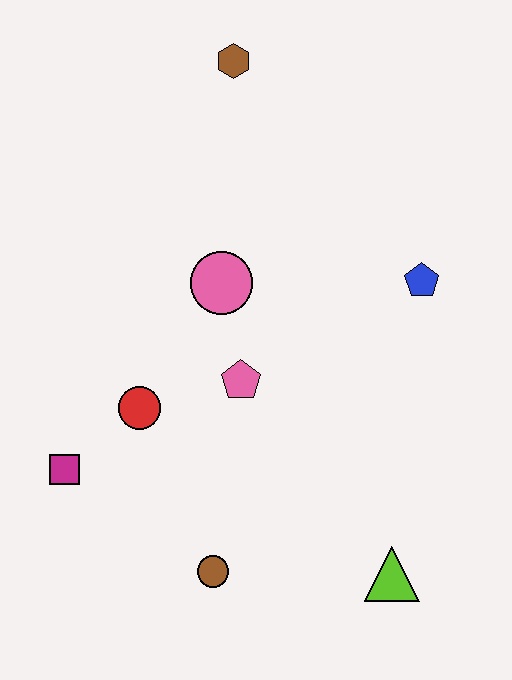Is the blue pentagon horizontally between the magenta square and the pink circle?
No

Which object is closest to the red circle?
The magenta square is closest to the red circle.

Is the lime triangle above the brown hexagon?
No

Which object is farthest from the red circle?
The brown hexagon is farthest from the red circle.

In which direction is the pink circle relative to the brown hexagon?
The pink circle is below the brown hexagon.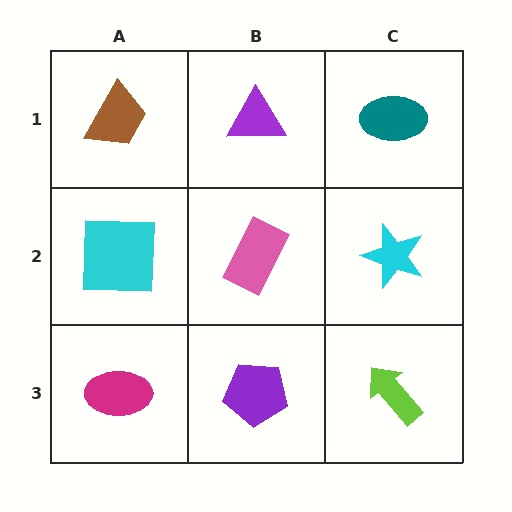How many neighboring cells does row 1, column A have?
2.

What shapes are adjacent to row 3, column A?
A cyan square (row 2, column A), a purple pentagon (row 3, column B).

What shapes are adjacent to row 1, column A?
A cyan square (row 2, column A), a purple triangle (row 1, column B).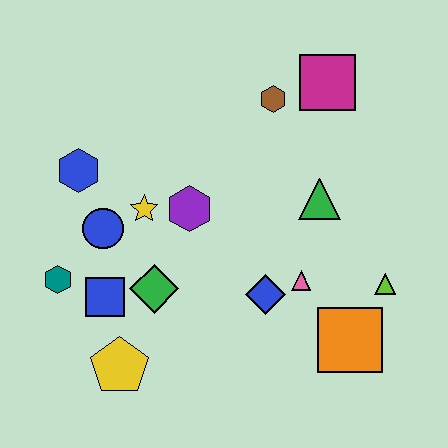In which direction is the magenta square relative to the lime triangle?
The magenta square is above the lime triangle.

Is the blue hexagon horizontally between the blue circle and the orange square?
No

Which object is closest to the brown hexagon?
The magenta square is closest to the brown hexagon.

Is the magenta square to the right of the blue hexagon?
Yes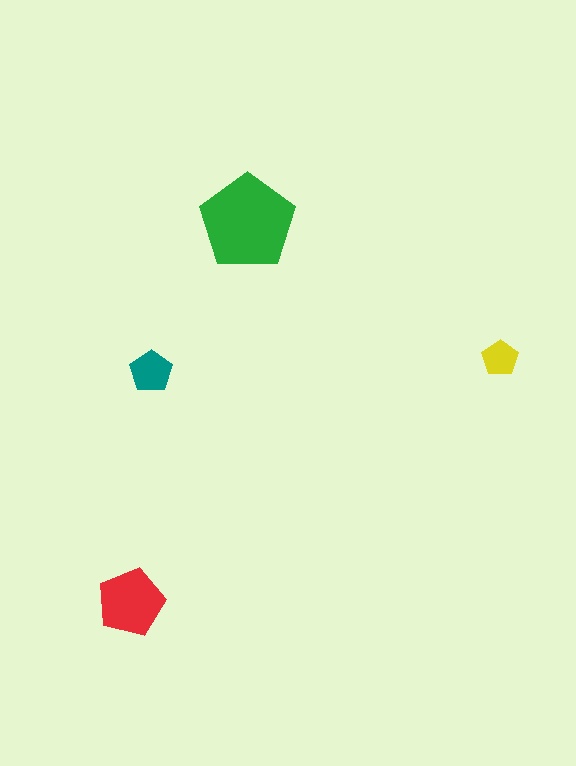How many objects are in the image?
There are 4 objects in the image.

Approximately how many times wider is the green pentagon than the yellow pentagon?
About 2.5 times wider.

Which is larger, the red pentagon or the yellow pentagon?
The red one.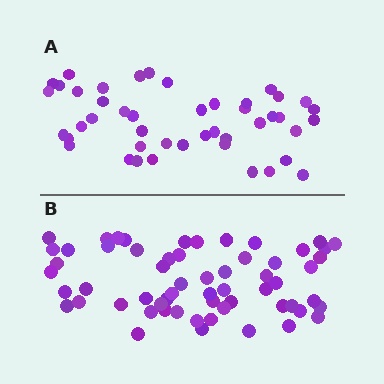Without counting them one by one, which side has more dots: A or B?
Region B (the bottom region) has more dots.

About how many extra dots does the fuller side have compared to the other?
Region B has approximately 15 more dots than region A.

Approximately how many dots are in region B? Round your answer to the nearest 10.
About 60 dots.